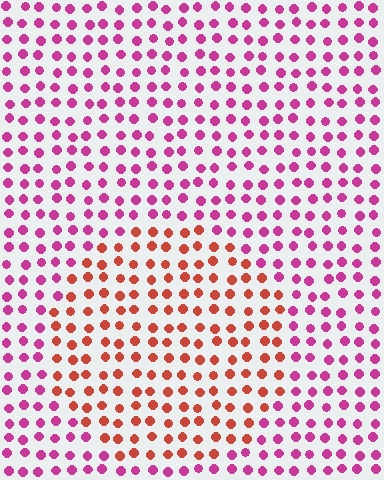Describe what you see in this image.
The image is filled with small magenta elements in a uniform arrangement. A circle-shaped region is visible where the elements are tinted to a slightly different hue, forming a subtle color boundary.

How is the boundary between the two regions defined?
The boundary is defined purely by a slight shift in hue (about 46 degrees). Spacing, size, and orientation are identical on both sides.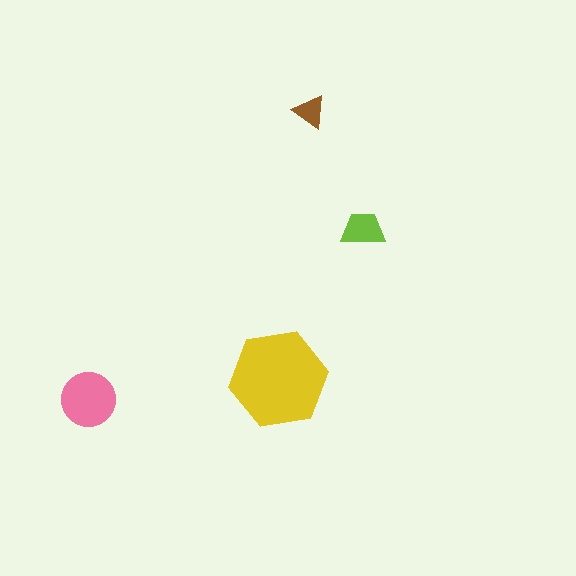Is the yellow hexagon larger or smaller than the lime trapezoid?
Larger.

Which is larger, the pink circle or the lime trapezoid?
The pink circle.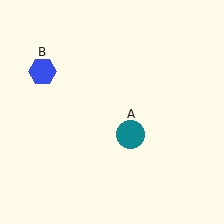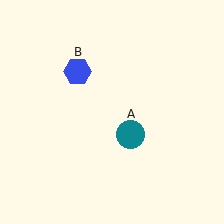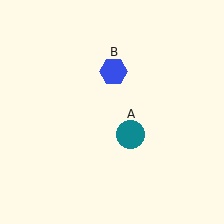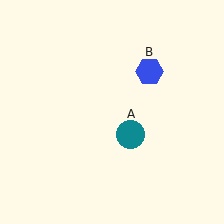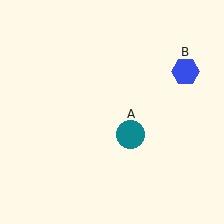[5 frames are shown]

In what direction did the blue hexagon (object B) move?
The blue hexagon (object B) moved right.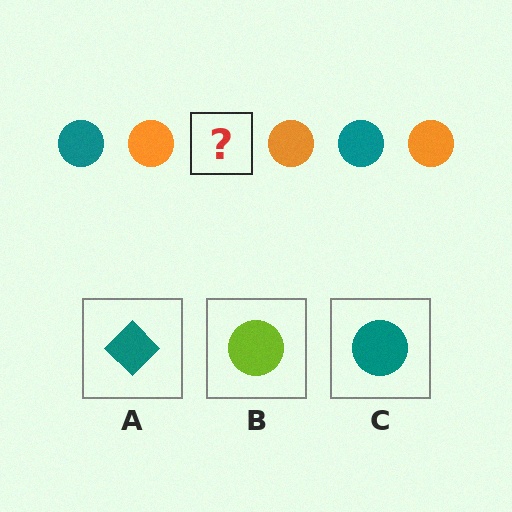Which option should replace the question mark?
Option C.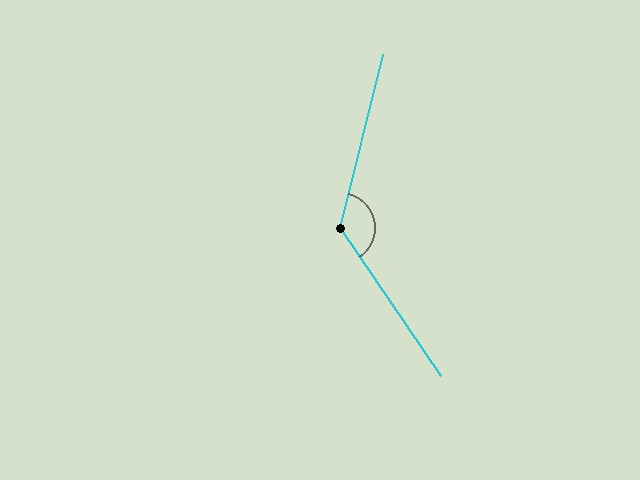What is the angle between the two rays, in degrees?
Approximately 132 degrees.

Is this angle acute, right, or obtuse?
It is obtuse.